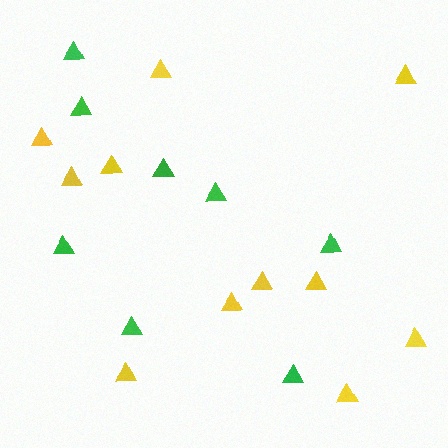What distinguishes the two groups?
There are 2 groups: one group of green triangles (8) and one group of yellow triangles (11).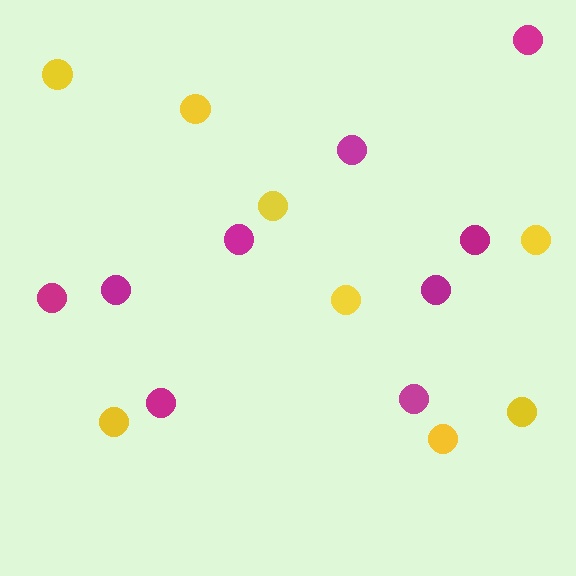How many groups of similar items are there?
There are 2 groups: one group of magenta circles (9) and one group of yellow circles (8).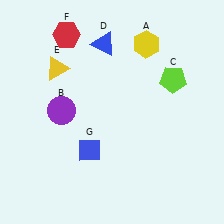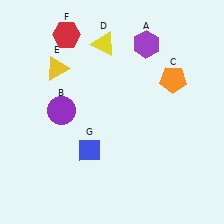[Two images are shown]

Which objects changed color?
A changed from yellow to purple. C changed from lime to orange. D changed from blue to yellow.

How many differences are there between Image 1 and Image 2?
There are 3 differences between the two images.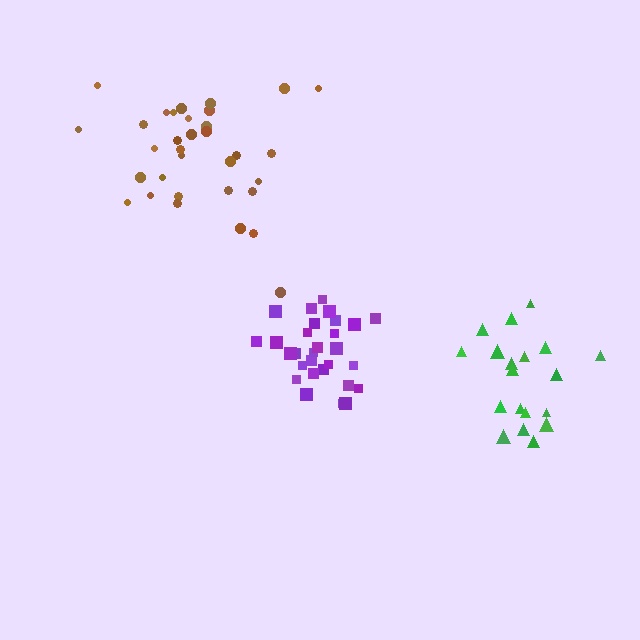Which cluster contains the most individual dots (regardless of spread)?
Brown (34).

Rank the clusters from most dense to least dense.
purple, green, brown.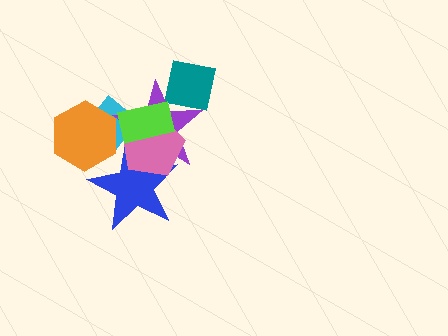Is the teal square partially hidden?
Yes, it is partially covered by another shape.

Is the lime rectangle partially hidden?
No, no other shape covers it.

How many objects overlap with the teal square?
1 object overlaps with the teal square.